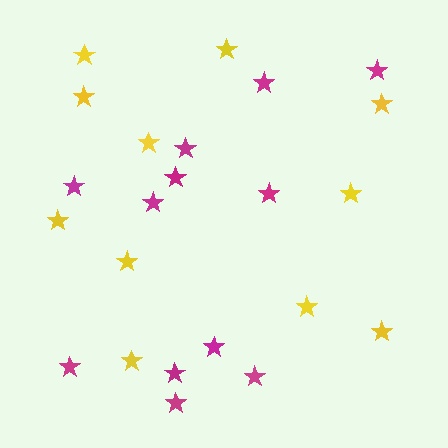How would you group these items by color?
There are 2 groups: one group of magenta stars (12) and one group of yellow stars (11).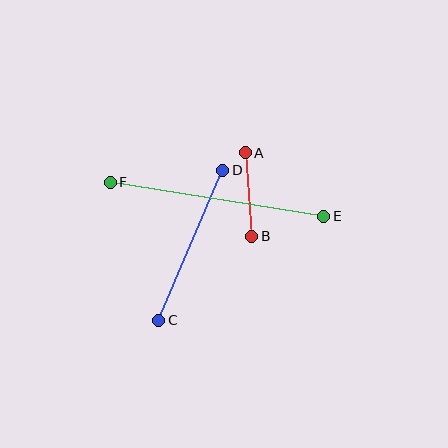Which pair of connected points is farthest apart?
Points E and F are farthest apart.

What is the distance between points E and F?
The distance is approximately 216 pixels.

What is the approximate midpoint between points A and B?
The midpoint is at approximately (249, 195) pixels.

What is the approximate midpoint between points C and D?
The midpoint is at approximately (191, 245) pixels.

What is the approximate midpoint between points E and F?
The midpoint is at approximately (217, 199) pixels.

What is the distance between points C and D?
The distance is approximately 163 pixels.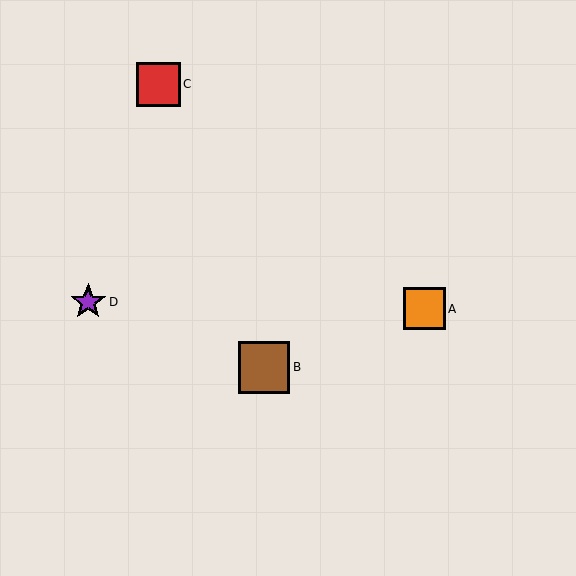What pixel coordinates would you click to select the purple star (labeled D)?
Click at (88, 302) to select the purple star D.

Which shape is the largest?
The brown square (labeled B) is the largest.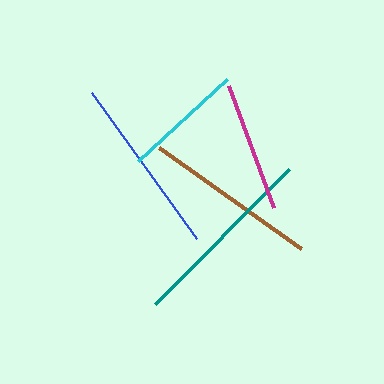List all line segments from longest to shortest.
From longest to shortest: teal, blue, brown, magenta, cyan.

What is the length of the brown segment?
The brown segment is approximately 174 pixels long.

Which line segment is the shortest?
The cyan line is the shortest at approximately 122 pixels.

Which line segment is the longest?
The teal line is the longest at approximately 190 pixels.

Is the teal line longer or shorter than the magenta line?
The teal line is longer than the magenta line.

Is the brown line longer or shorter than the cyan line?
The brown line is longer than the cyan line.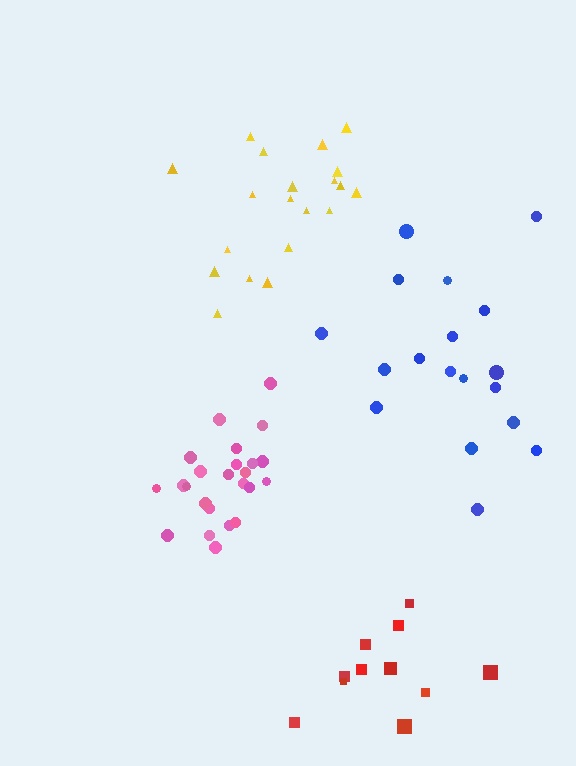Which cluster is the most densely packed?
Pink.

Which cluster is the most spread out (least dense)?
Blue.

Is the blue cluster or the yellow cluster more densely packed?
Yellow.